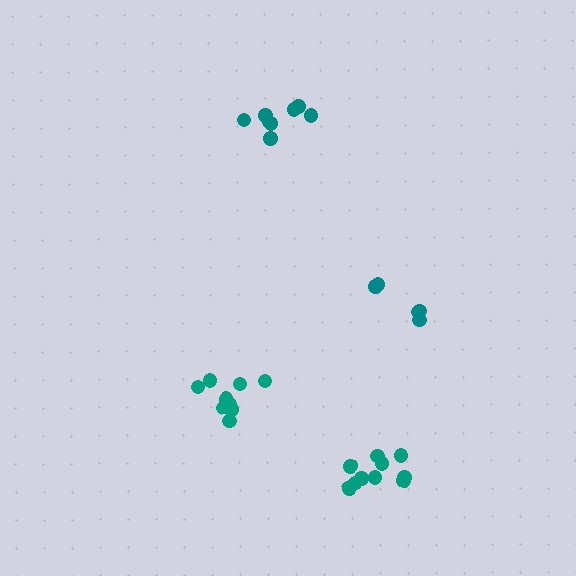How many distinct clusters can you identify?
There are 4 distinct clusters.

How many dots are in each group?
Group 1: 10 dots, Group 2: 11 dots, Group 3: 5 dots, Group 4: 8 dots (34 total).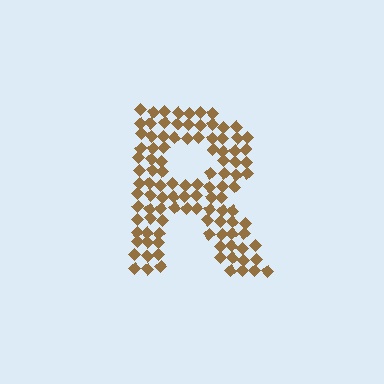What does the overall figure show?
The overall figure shows the letter R.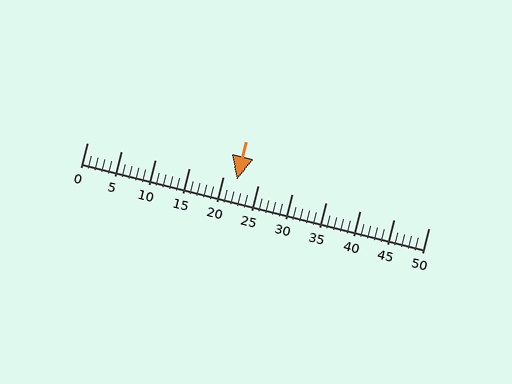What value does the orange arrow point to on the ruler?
The orange arrow points to approximately 22.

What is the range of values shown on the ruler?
The ruler shows values from 0 to 50.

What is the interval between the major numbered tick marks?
The major tick marks are spaced 5 units apart.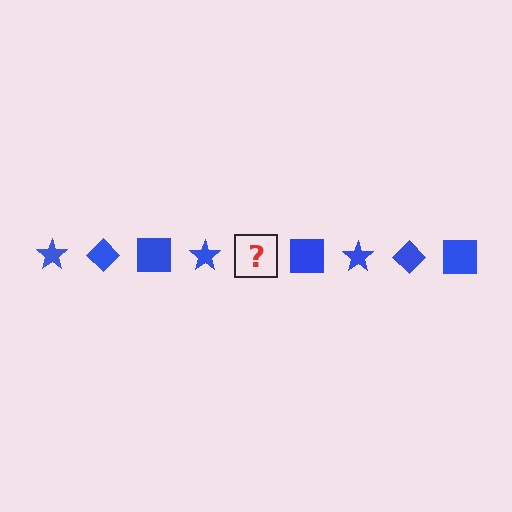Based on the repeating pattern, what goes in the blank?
The blank should be a blue diamond.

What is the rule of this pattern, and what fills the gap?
The rule is that the pattern cycles through star, diamond, square shapes in blue. The gap should be filled with a blue diamond.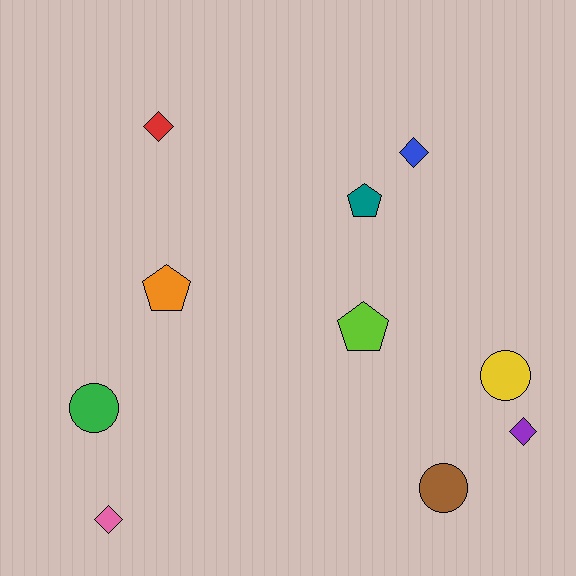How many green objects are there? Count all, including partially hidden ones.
There is 1 green object.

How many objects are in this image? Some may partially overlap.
There are 10 objects.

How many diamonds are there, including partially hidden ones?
There are 4 diamonds.